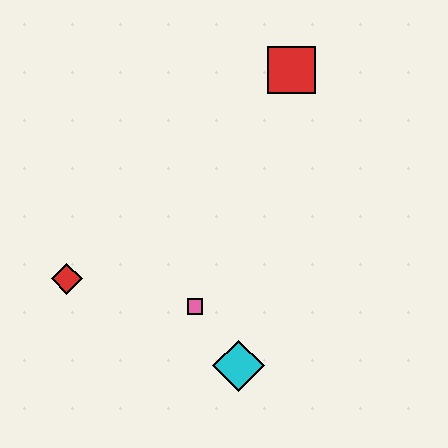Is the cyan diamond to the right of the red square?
No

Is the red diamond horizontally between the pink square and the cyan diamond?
No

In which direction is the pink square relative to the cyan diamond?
The pink square is above the cyan diamond.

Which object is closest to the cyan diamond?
The pink square is closest to the cyan diamond.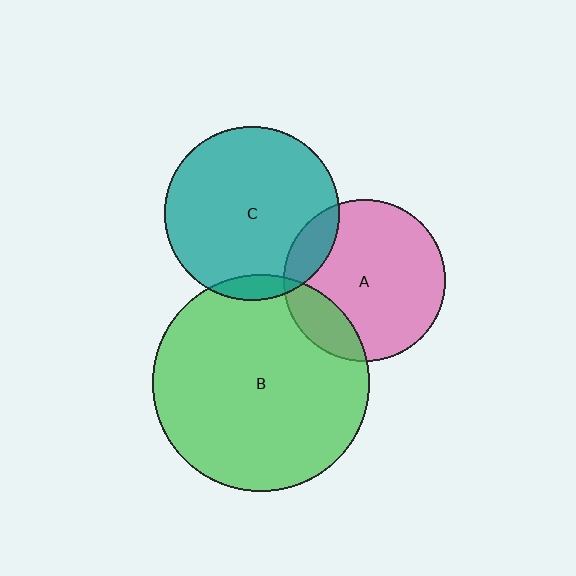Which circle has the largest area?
Circle B (green).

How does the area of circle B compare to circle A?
Approximately 1.8 times.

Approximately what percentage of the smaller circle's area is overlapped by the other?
Approximately 5%.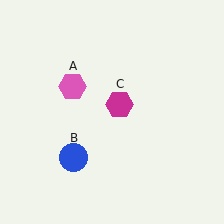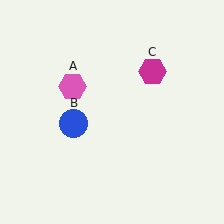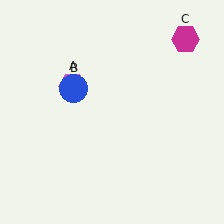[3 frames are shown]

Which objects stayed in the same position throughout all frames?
Pink hexagon (object A) remained stationary.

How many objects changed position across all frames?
2 objects changed position: blue circle (object B), magenta hexagon (object C).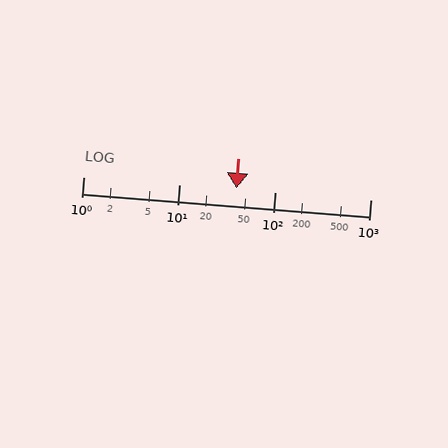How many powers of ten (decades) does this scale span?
The scale spans 3 decades, from 1 to 1000.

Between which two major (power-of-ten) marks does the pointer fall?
The pointer is between 10 and 100.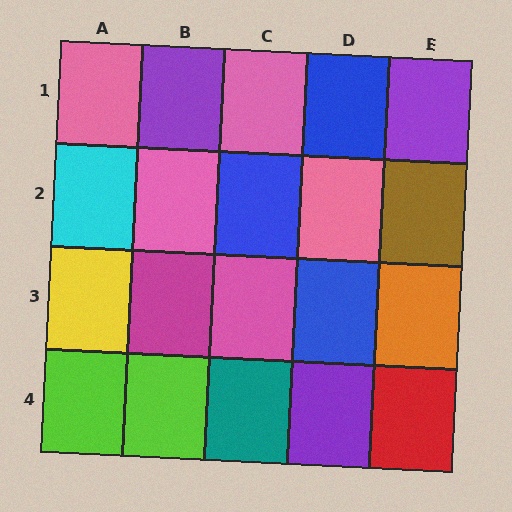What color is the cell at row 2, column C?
Blue.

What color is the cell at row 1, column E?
Purple.